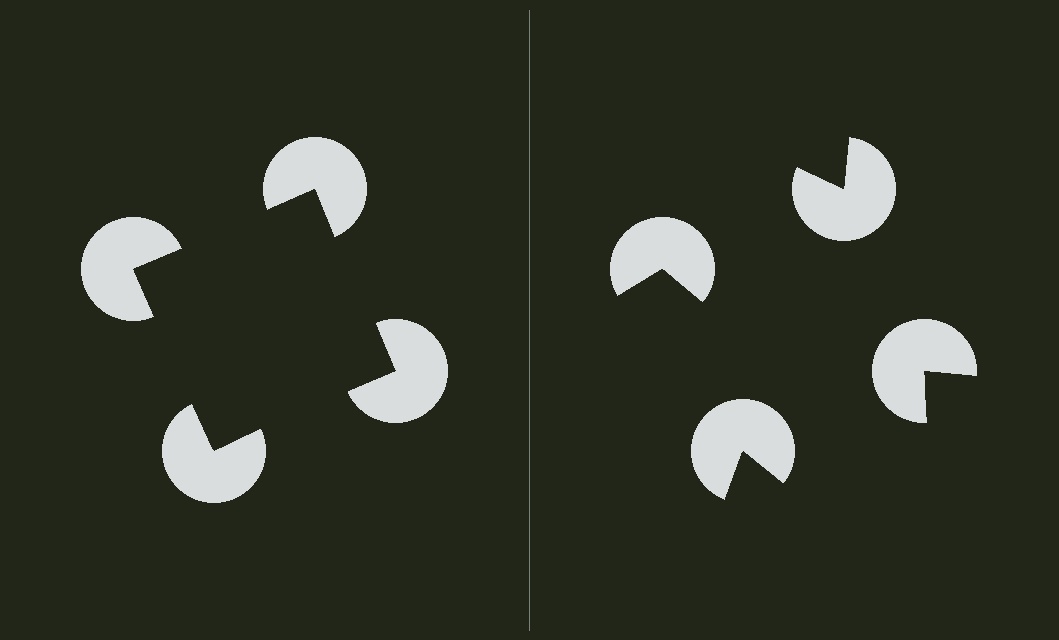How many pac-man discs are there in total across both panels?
8 — 4 on each side.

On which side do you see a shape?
An illusory square appears on the left side. On the right side the wedge cuts are rotated, so no coherent shape forms.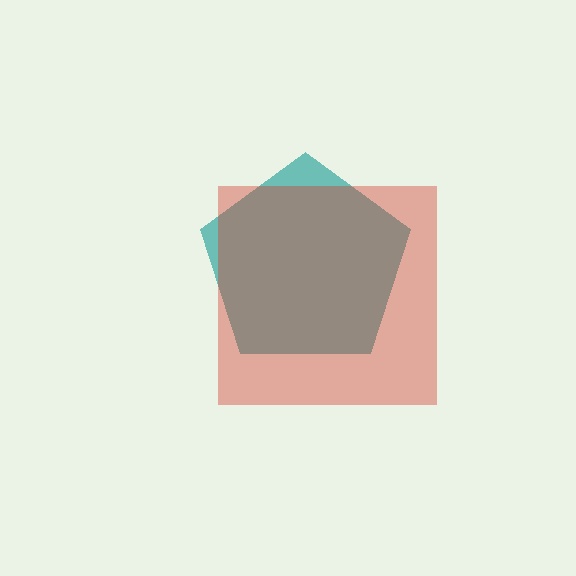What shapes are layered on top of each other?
The layered shapes are: a teal pentagon, a red square.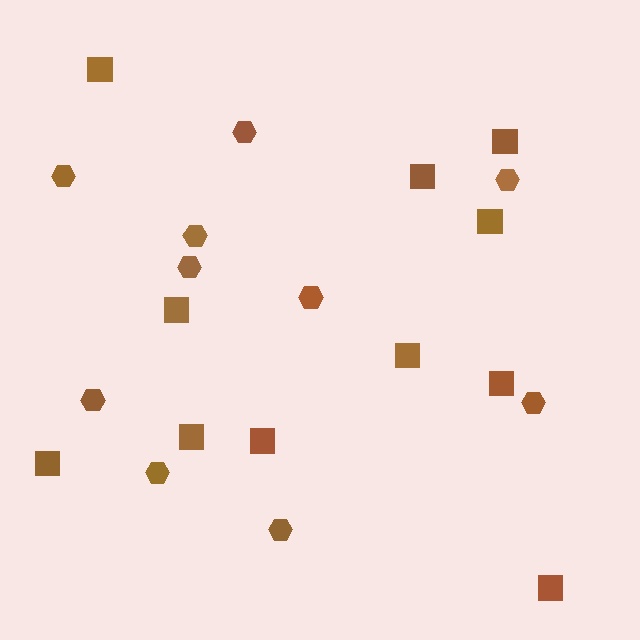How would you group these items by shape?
There are 2 groups: one group of hexagons (10) and one group of squares (11).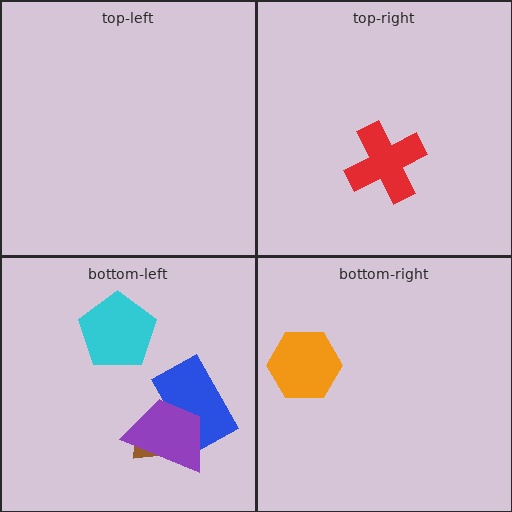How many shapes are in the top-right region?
1.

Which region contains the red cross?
The top-right region.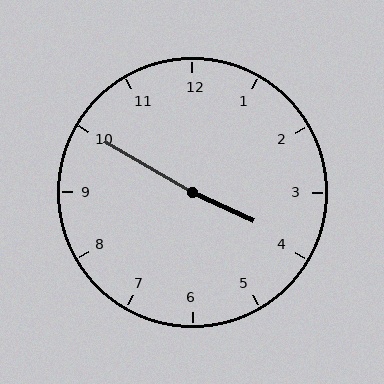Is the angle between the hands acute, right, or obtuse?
It is obtuse.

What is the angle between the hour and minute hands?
Approximately 175 degrees.